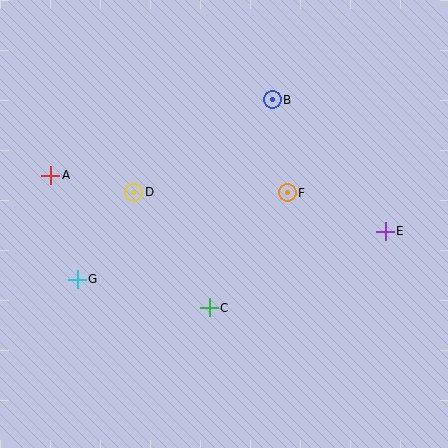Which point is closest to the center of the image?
Point F at (287, 193) is closest to the center.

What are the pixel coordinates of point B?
Point B is at (272, 100).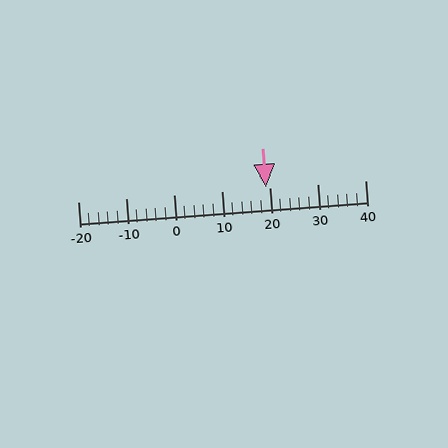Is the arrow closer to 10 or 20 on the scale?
The arrow is closer to 20.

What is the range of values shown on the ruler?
The ruler shows values from -20 to 40.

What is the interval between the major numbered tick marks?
The major tick marks are spaced 10 units apart.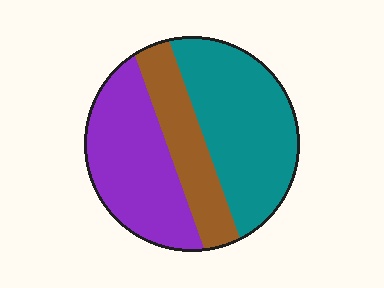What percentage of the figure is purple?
Purple covers about 35% of the figure.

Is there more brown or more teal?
Teal.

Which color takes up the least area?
Brown, at roughly 20%.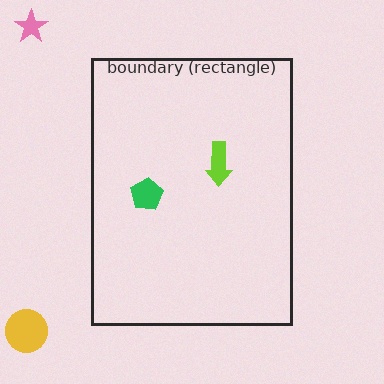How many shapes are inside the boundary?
2 inside, 2 outside.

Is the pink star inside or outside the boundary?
Outside.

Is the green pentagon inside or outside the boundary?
Inside.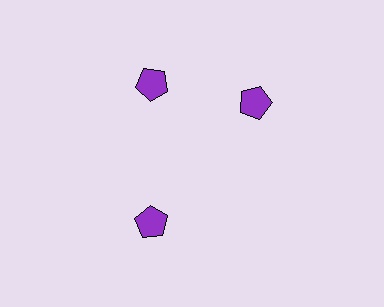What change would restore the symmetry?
The symmetry would be restored by rotating it back into even spacing with its neighbors so that all 3 pentagons sit at equal angles and equal distance from the center.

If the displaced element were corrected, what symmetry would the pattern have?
It would have 3-fold rotational symmetry — the pattern would map onto itself every 120 degrees.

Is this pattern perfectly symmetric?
No. The 3 purple pentagons are arranged in a ring, but one element near the 3 o'clock position is rotated out of alignment along the ring, breaking the 3-fold rotational symmetry.